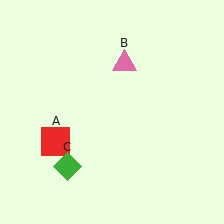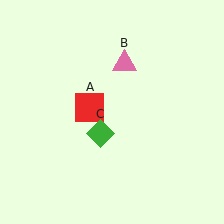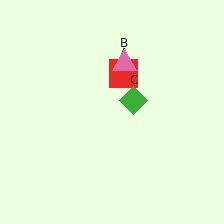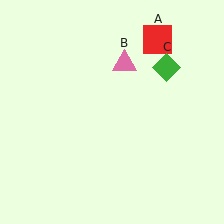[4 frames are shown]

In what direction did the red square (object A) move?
The red square (object A) moved up and to the right.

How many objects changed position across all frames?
2 objects changed position: red square (object A), green diamond (object C).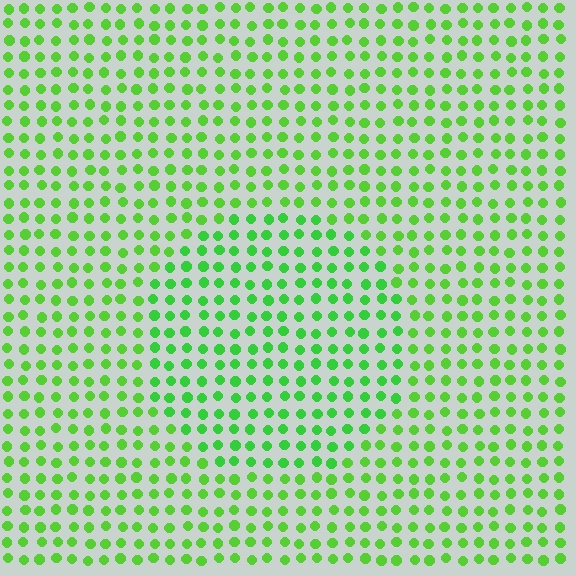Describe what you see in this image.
The image is filled with small lime elements in a uniform arrangement. A circle-shaped region is visible where the elements are tinted to a slightly different hue, forming a subtle color boundary.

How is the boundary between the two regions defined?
The boundary is defined purely by a slight shift in hue (about 16 degrees). Spacing, size, and orientation are identical on both sides.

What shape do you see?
I see a circle.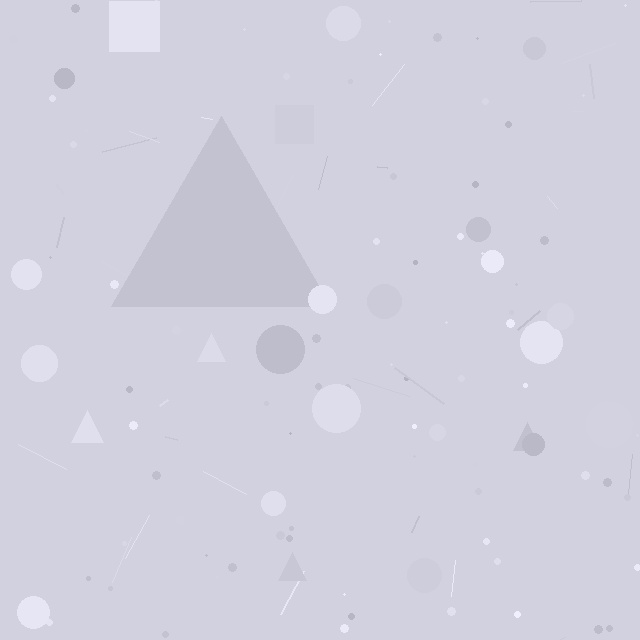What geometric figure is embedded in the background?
A triangle is embedded in the background.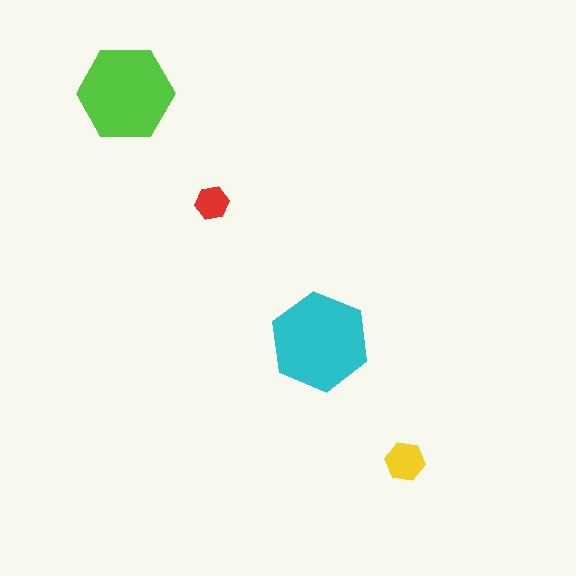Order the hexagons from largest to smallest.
the cyan one, the lime one, the yellow one, the red one.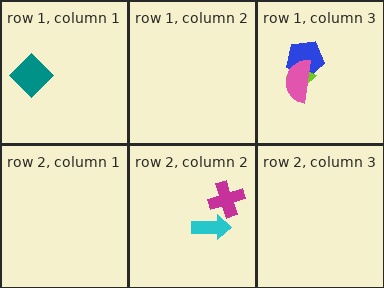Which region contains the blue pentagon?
The row 1, column 3 region.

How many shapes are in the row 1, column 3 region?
3.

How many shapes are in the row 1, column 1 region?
1.